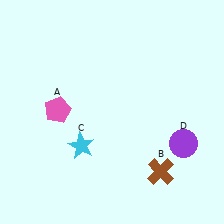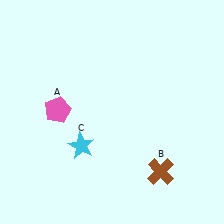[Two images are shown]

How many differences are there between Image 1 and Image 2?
There is 1 difference between the two images.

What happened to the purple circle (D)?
The purple circle (D) was removed in Image 2. It was in the bottom-right area of Image 1.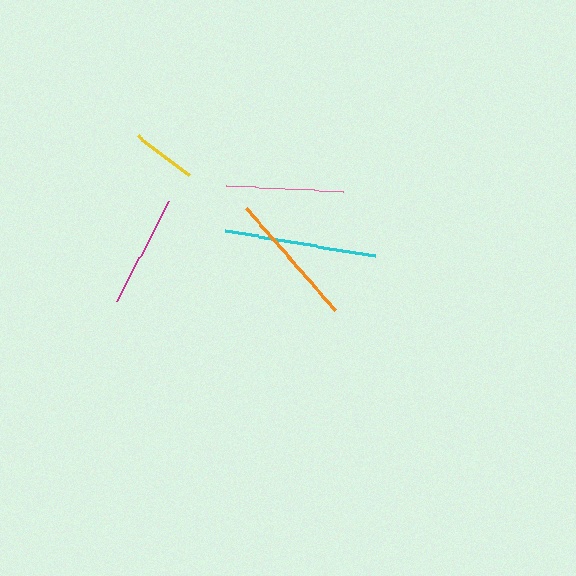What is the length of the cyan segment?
The cyan segment is approximately 152 pixels long.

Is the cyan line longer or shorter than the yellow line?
The cyan line is longer than the yellow line.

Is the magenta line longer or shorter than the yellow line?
The magenta line is longer than the yellow line.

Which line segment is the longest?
The cyan line is the longest at approximately 152 pixels.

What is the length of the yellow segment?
The yellow segment is approximately 65 pixels long.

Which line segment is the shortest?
The yellow line is the shortest at approximately 65 pixels.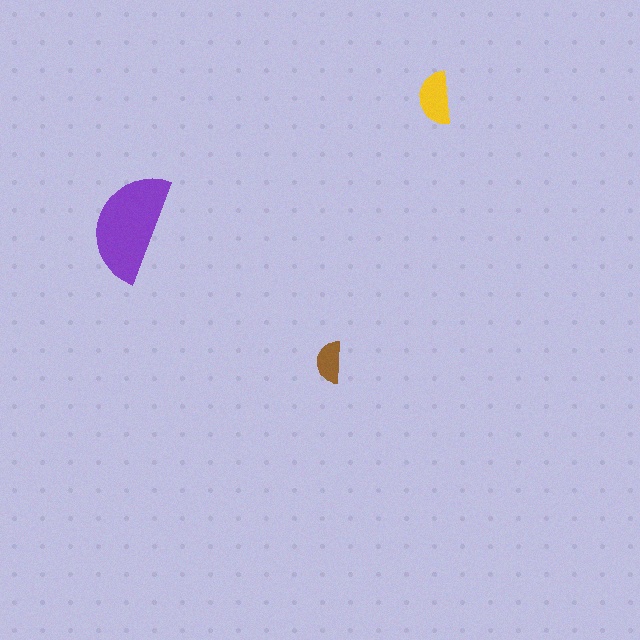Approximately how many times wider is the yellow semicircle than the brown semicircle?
About 1.5 times wider.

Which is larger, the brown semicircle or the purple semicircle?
The purple one.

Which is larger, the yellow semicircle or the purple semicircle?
The purple one.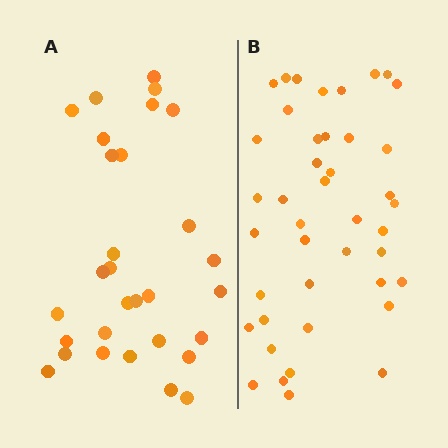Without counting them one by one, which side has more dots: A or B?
Region B (the right region) has more dots.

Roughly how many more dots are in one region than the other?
Region B has roughly 12 or so more dots than region A.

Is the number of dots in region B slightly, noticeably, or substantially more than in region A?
Region B has noticeably more, but not dramatically so. The ratio is roughly 1.4 to 1.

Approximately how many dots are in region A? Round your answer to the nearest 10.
About 30 dots.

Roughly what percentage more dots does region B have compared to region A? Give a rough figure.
About 40% more.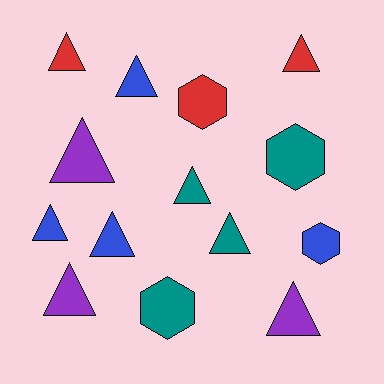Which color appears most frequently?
Teal, with 4 objects.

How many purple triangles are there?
There are 3 purple triangles.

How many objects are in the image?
There are 14 objects.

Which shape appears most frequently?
Triangle, with 10 objects.